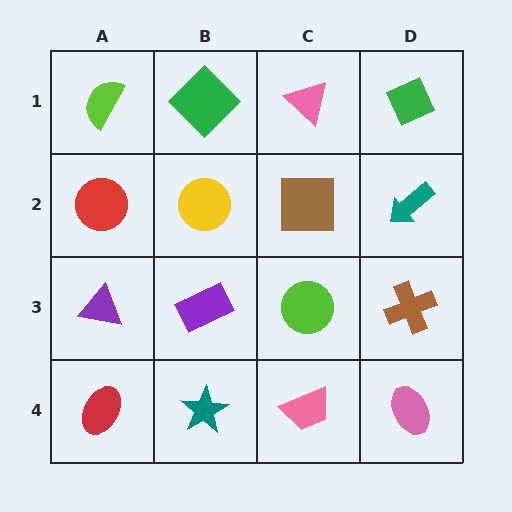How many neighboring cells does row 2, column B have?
4.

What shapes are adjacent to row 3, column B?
A yellow circle (row 2, column B), a teal star (row 4, column B), a purple triangle (row 3, column A), a lime circle (row 3, column C).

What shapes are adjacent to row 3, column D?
A teal arrow (row 2, column D), a pink ellipse (row 4, column D), a lime circle (row 3, column C).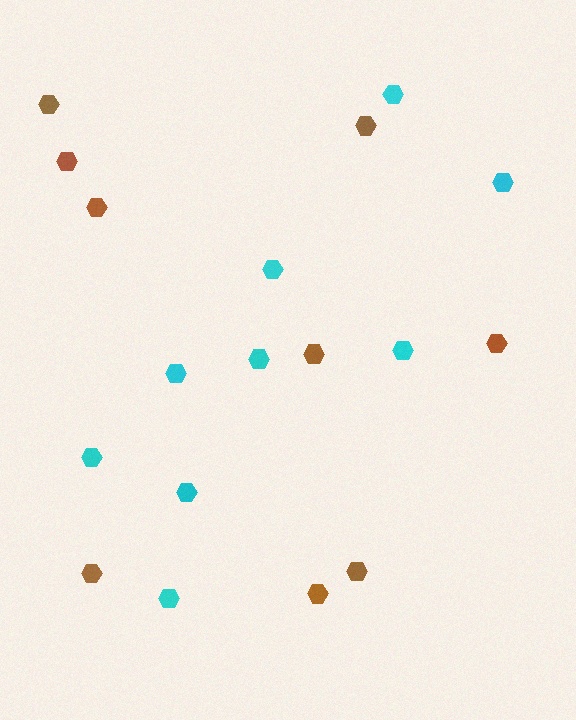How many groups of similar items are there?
There are 2 groups: one group of cyan hexagons (9) and one group of brown hexagons (9).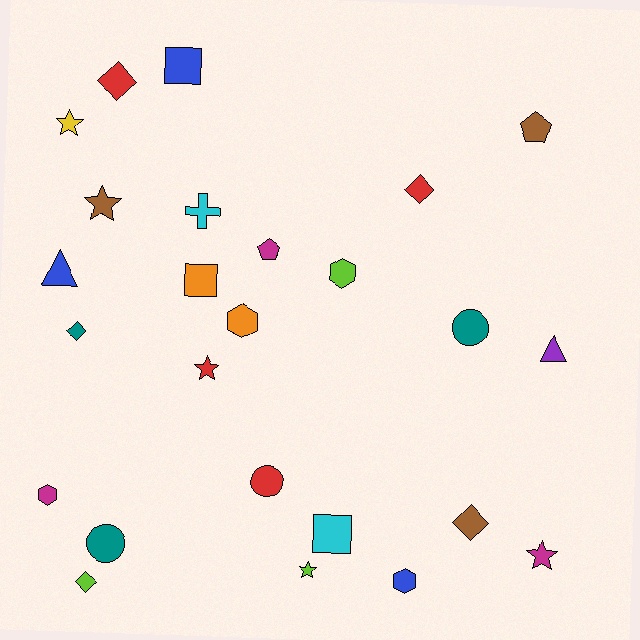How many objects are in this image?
There are 25 objects.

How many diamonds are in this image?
There are 5 diamonds.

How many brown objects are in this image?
There are 3 brown objects.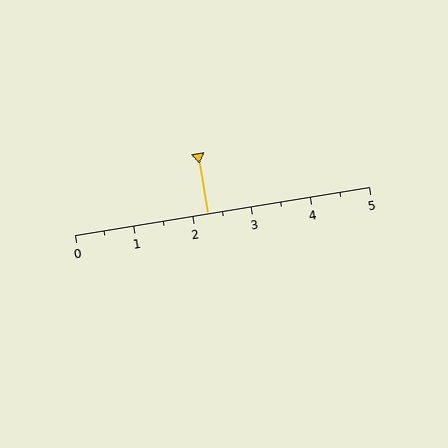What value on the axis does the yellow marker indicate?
The marker indicates approximately 2.2.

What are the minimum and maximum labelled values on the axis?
The axis runs from 0 to 5.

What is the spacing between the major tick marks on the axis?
The major ticks are spaced 1 apart.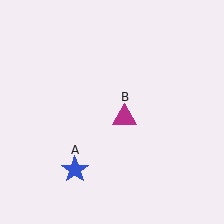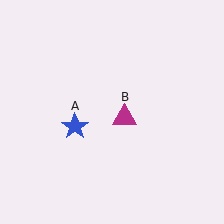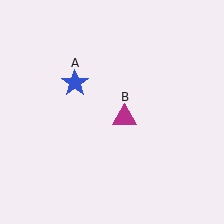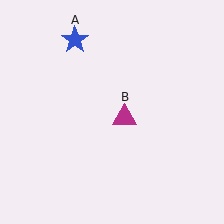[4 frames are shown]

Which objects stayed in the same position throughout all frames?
Magenta triangle (object B) remained stationary.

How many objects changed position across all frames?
1 object changed position: blue star (object A).